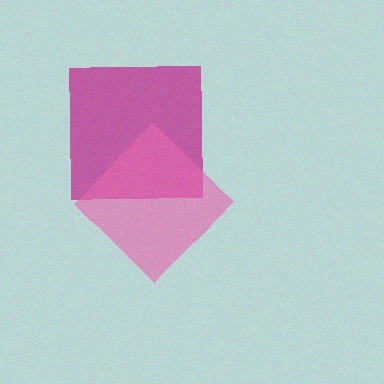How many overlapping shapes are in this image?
There are 2 overlapping shapes in the image.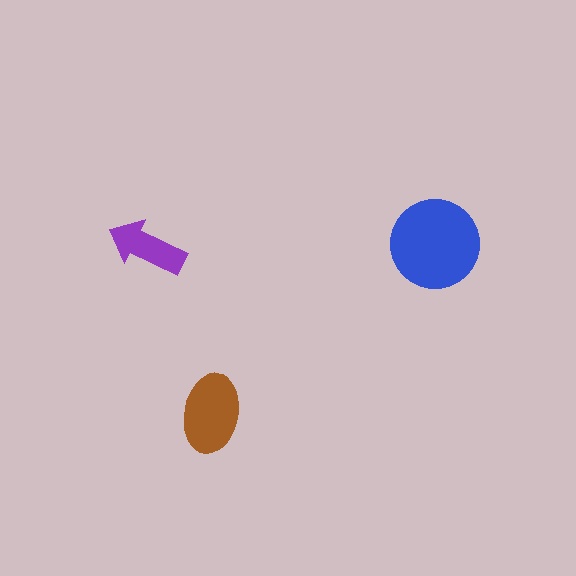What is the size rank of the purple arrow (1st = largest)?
3rd.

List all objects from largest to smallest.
The blue circle, the brown ellipse, the purple arrow.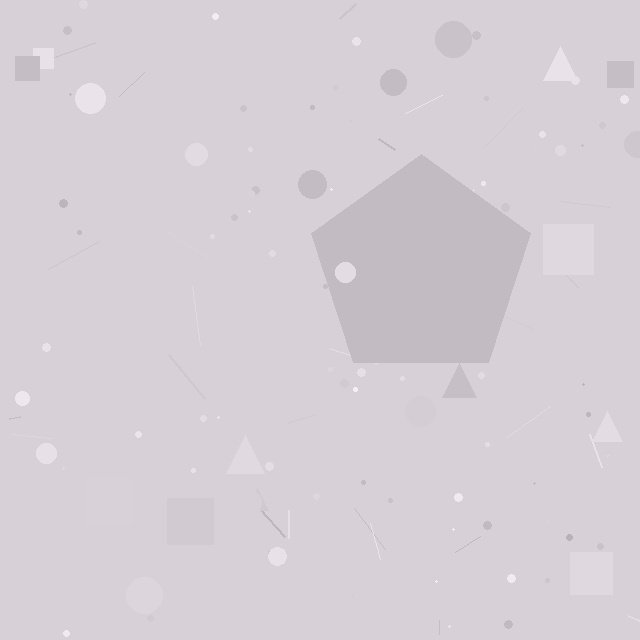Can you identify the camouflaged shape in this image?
The camouflaged shape is a pentagon.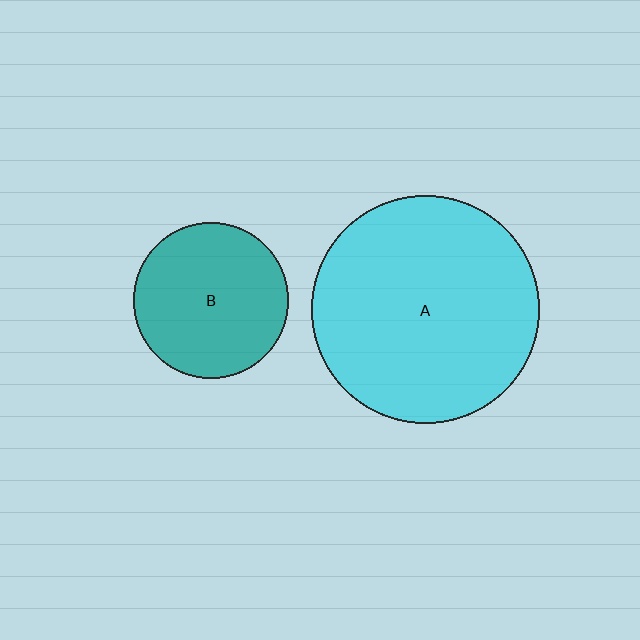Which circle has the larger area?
Circle A (cyan).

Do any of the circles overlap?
No, none of the circles overlap.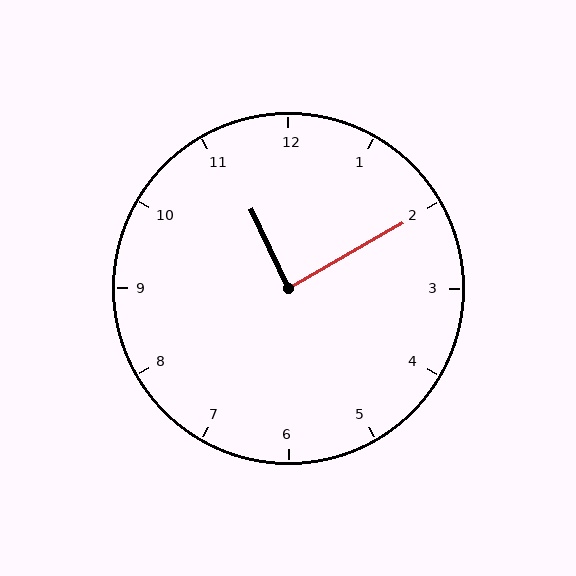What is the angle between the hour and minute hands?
Approximately 85 degrees.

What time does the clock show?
11:10.